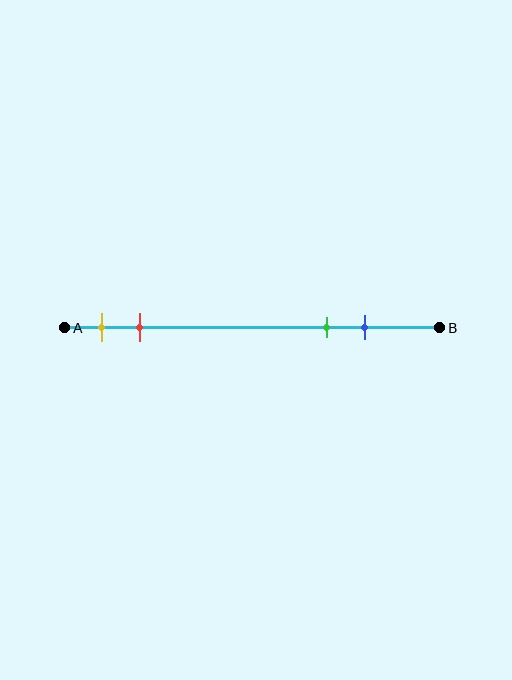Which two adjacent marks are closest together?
The yellow and red marks are the closest adjacent pair.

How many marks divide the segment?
There are 4 marks dividing the segment.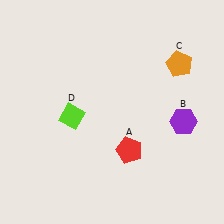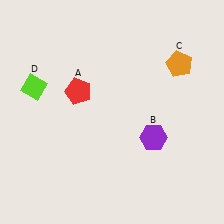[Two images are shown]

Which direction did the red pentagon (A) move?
The red pentagon (A) moved up.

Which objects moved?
The objects that moved are: the red pentagon (A), the purple hexagon (B), the lime diamond (D).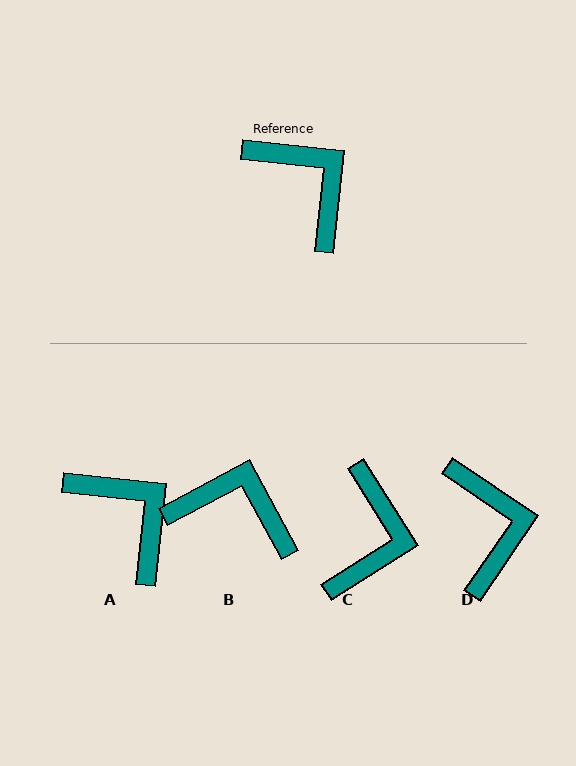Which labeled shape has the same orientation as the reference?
A.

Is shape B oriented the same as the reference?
No, it is off by about 35 degrees.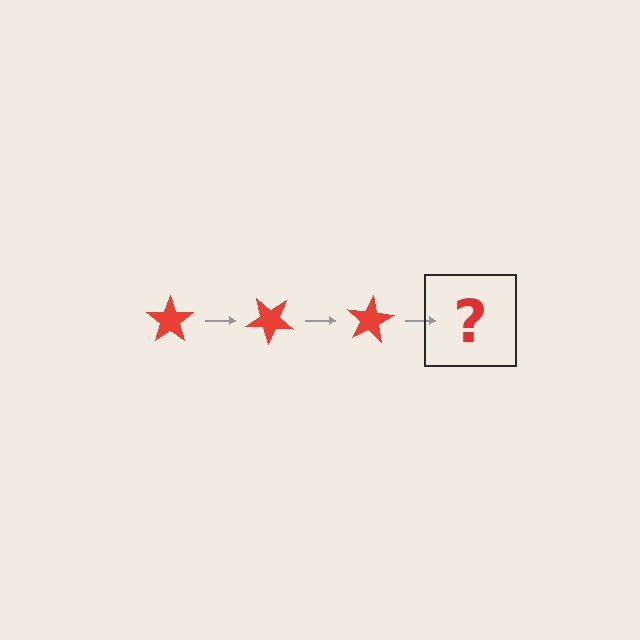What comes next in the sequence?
The next element should be a red star rotated 120 degrees.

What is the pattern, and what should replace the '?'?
The pattern is that the star rotates 40 degrees each step. The '?' should be a red star rotated 120 degrees.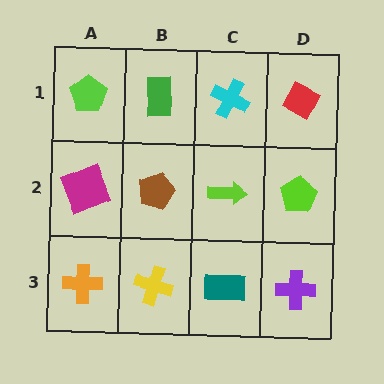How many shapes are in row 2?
4 shapes.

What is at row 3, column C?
A teal rectangle.